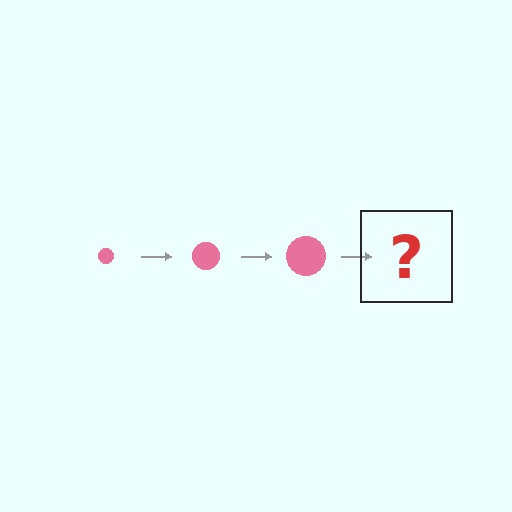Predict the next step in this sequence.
The next step is a pink circle, larger than the previous one.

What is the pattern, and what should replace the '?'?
The pattern is that the circle gets progressively larger each step. The '?' should be a pink circle, larger than the previous one.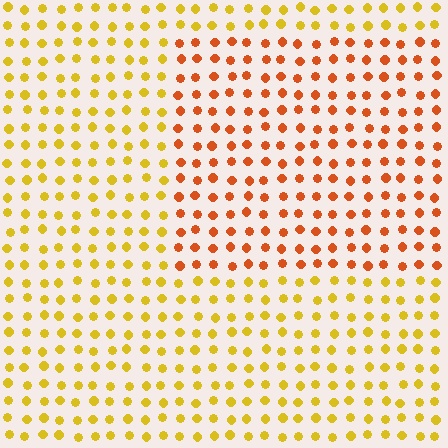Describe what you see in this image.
The image is filled with small yellow elements in a uniform arrangement. A rectangle-shaped region is visible where the elements are tinted to a slightly different hue, forming a subtle color boundary.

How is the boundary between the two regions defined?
The boundary is defined purely by a slight shift in hue (about 35 degrees). Spacing, size, and orientation are identical on both sides.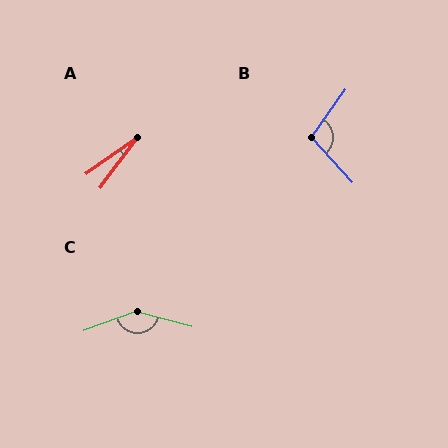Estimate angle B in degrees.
Approximately 102 degrees.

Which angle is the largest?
C, at approximately 145 degrees.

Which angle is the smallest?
A, at approximately 18 degrees.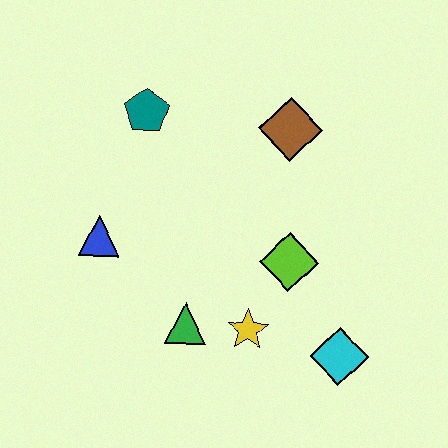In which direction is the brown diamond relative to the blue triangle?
The brown diamond is to the right of the blue triangle.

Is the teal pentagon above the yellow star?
Yes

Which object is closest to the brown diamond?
The lime diamond is closest to the brown diamond.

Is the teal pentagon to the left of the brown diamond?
Yes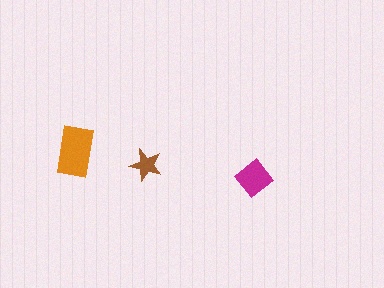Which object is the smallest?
The brown star.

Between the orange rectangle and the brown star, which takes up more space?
The orange rectangle.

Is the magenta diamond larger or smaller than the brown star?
Larger.